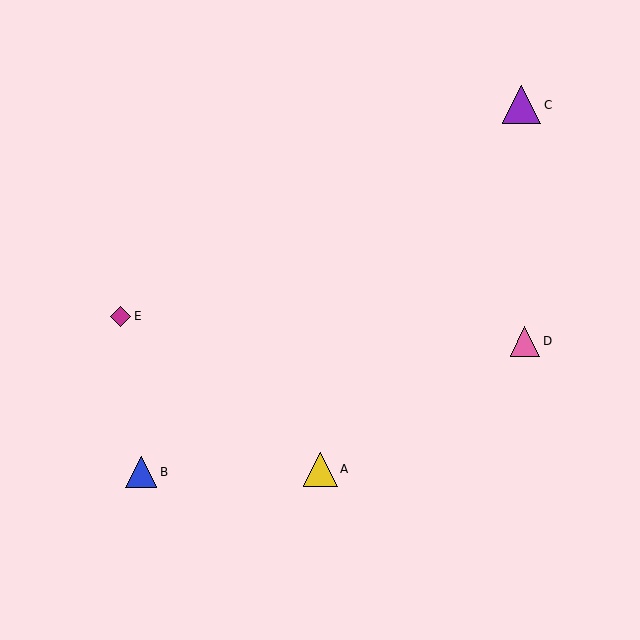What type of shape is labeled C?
Shape C is a purple triangle.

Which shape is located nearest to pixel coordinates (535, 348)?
The pink triangle (labeled D) at (525, 341) is nearest to that location.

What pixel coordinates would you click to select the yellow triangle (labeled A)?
Click at (320, 469) to select the yellow triangle A.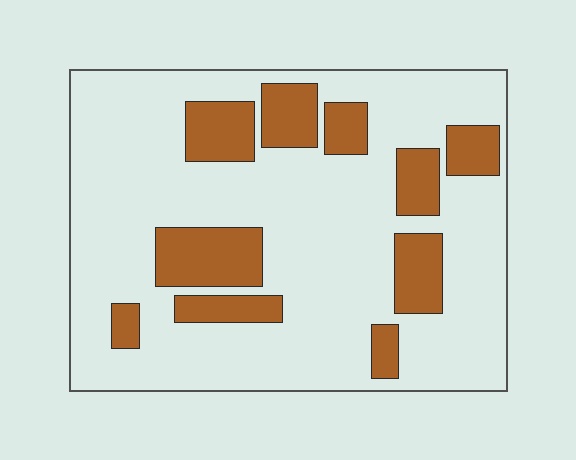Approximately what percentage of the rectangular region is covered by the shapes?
Approximately 25%.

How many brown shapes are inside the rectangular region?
10.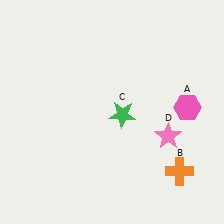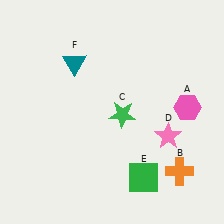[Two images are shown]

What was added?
A green square (E), a teal triangle (F) were added in Image 2.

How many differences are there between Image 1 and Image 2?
There are 2 differences between the two images.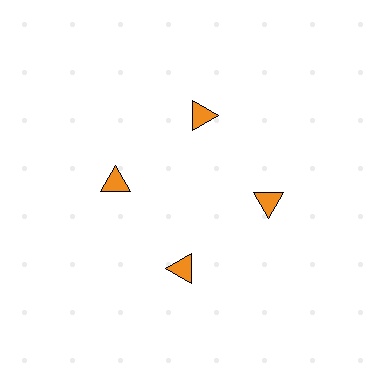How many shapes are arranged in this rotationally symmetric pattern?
There are 4 shapes, arranged in 4 groups of 1.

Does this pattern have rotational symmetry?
Yes, this pattern has 4-fold rotational symmetry. It looks the same after rotating 90 degrees around the center.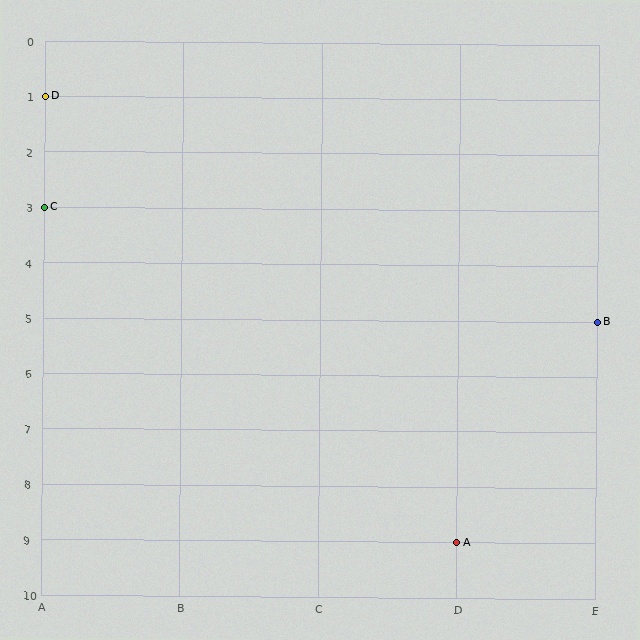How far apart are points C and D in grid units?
Points C and D are 2 rows apart.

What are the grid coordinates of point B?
Point B is at grid coordinates (E, 5).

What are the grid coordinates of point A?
Point A is at grid coordinates (D, 9).